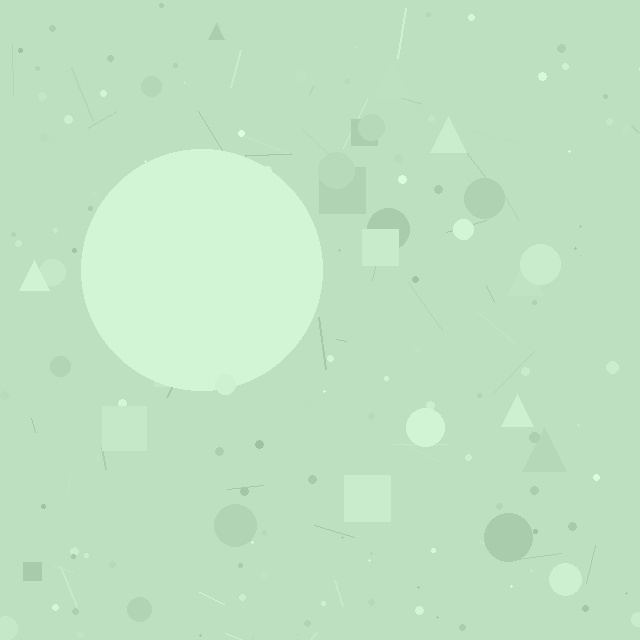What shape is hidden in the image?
A circle is hidden in the image.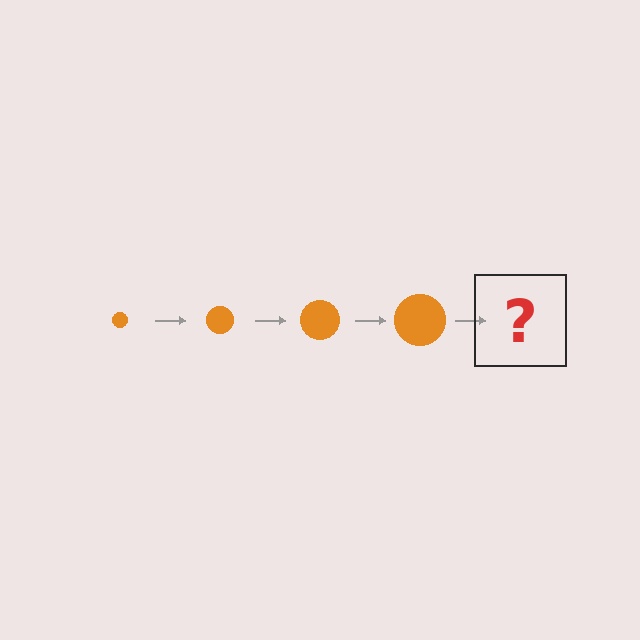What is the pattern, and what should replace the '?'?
The pattern is that the circle gets progressively larger each step. The '?' should be an orange circle, larger than the previous one.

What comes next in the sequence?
The next element should be an orange circle, larger than the previous one.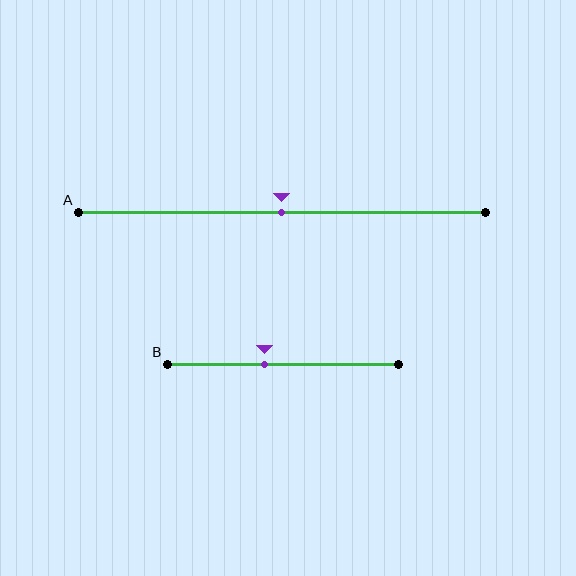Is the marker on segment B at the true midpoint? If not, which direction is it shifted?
No, the marker on segment B is shifted to the left by about 8% of the segment length.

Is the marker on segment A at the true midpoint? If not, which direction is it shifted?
Yes, the marker on segment A is at the true midpoint.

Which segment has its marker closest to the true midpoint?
Segment A has its marker closest to the true midpoint.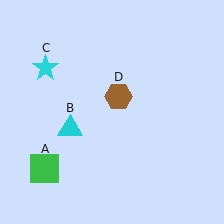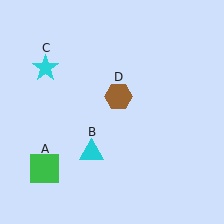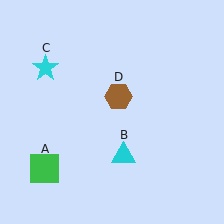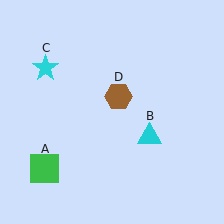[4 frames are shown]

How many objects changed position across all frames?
1 object changed position: cyan triangle (object B).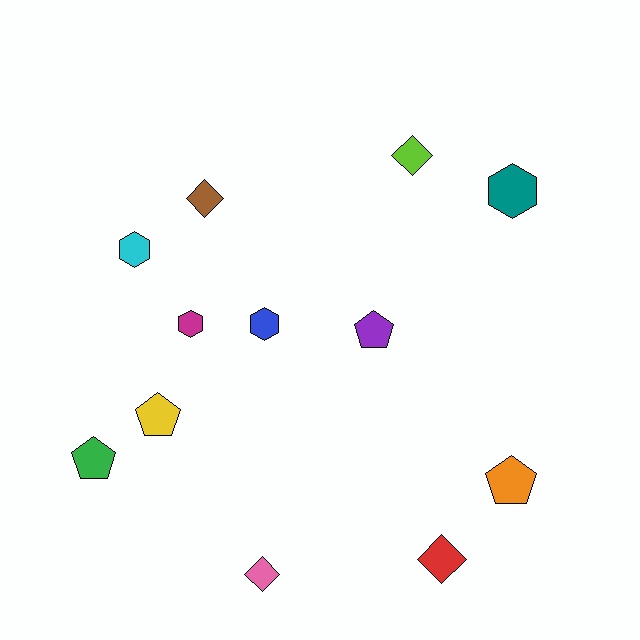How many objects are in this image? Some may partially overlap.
There are 12 objects.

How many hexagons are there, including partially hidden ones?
There are 4 hexagons.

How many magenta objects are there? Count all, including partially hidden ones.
There is 1 magenta object.